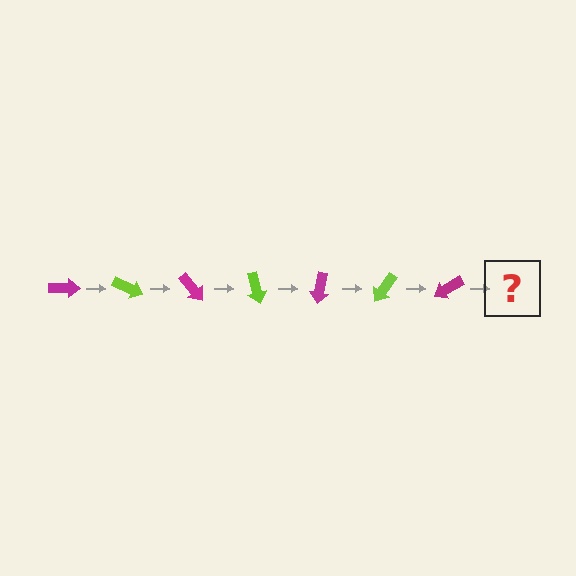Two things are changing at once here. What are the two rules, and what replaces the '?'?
The two rules are that it rotates 25 degrees each step and the color cycles through magenta and lime. The '?' should be a lime arrow, rotated 175 degrees from the start.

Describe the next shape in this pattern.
It should be a lime arrow, rotated 175 degrees from the start.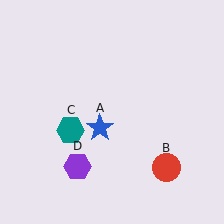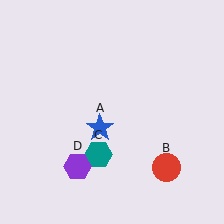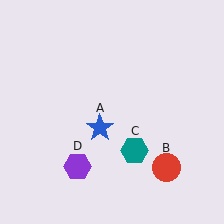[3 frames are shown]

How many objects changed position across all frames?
1 object changed position: teal hexagon (object C).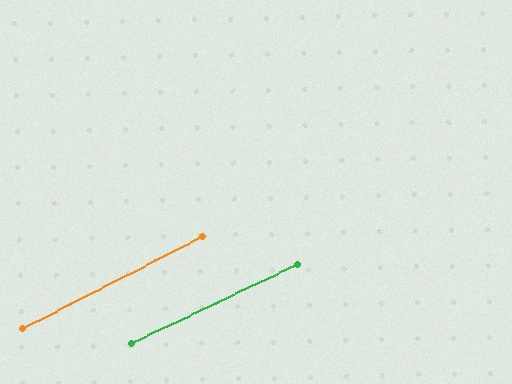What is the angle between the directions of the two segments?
Approximately 2 degrees.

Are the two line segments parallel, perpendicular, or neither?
Parallel — their directions differ by only 1.8°.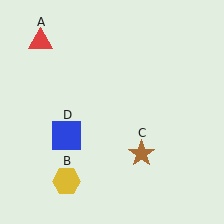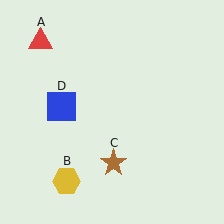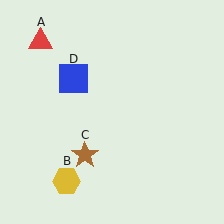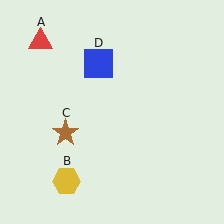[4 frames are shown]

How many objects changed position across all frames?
2 objects changed position: brown star (object C), blue square (object D).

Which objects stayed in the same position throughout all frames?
Red triangle (object A) and yellow hexagon (object B) remained stationary.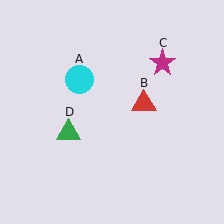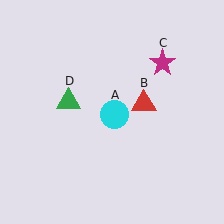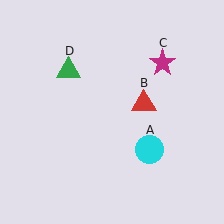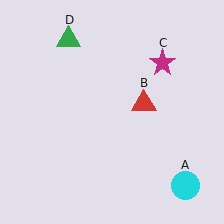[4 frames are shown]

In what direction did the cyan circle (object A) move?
The cyan circle (object A) moved down and to the right.